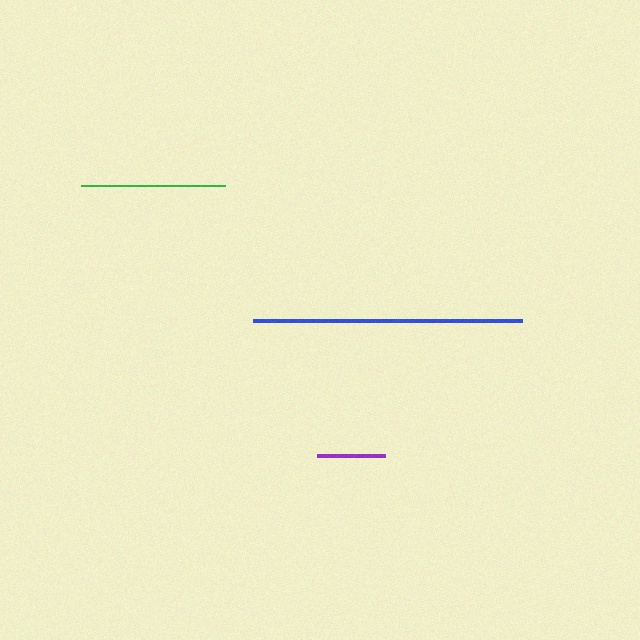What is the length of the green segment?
The green segment is approximately 145 pixels long.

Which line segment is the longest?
The blue line is the longest at approximately 269 pixels.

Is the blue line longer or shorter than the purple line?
The blue line is longer than the purple line.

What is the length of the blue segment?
The blue segment is approximately 269 pixels long.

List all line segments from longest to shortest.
From longest to shortest: blue, green, purple.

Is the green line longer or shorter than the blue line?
The blue line is longer than the green line.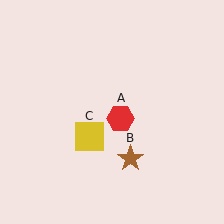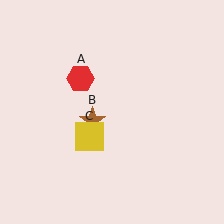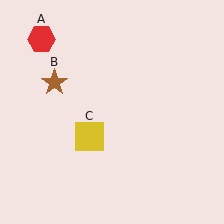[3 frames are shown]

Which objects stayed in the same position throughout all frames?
Yellow square (object C) remained stationary.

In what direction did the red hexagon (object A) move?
The red hexagon (object A) moved up and to the left.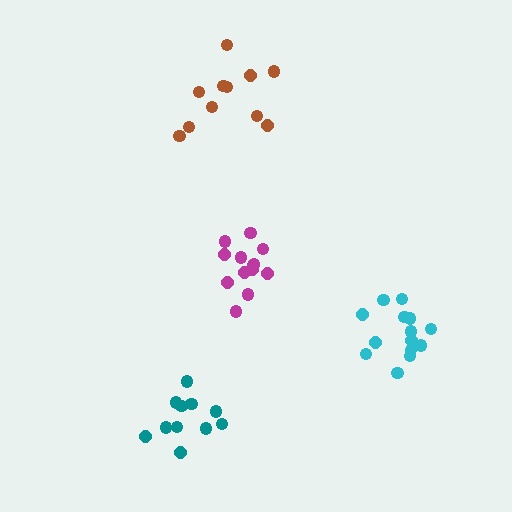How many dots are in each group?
Group 1: 11 dots, Group 2: 13 dots, Group 3: 14 dots, Group 4: 11 dots (49 total).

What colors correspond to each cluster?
The clusters are colored: brown, magenta, cyan, teal.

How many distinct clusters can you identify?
There are 4 distinct clusters.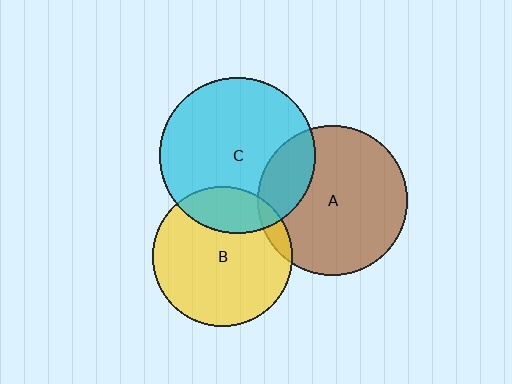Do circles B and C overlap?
Yes.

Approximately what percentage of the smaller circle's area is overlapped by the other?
Approximately 20%.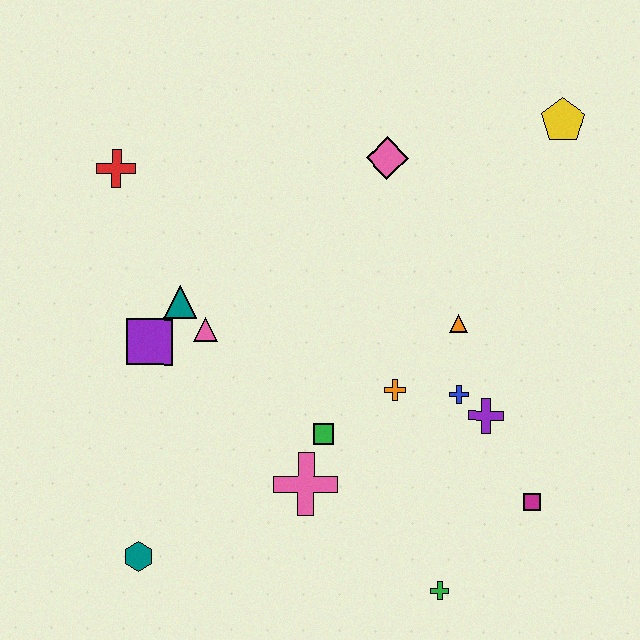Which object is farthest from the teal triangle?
The yellow pentagon is farthest from the teal triangle.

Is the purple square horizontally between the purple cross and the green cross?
No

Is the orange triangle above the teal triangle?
No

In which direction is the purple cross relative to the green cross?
The purple cross is above the green cross.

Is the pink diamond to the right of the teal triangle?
Yes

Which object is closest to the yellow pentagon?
The pink diamond is closest to the yellow pentagon.